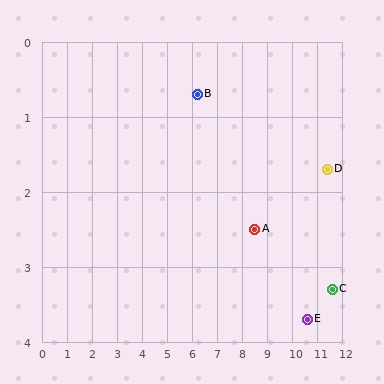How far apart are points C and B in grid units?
Points C and B are about 6.0 grid units apart.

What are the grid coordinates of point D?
Point D is at approximately (11.4, 1.7).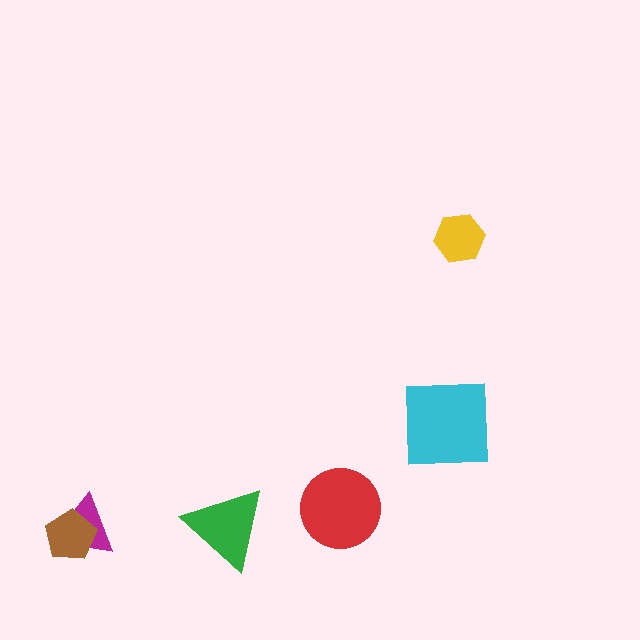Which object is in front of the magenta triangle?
The brown pentagon is in front of the magenta triangle.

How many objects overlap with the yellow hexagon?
0 objects overlap with the yellow hexagon.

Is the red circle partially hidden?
No, no other shape covers it.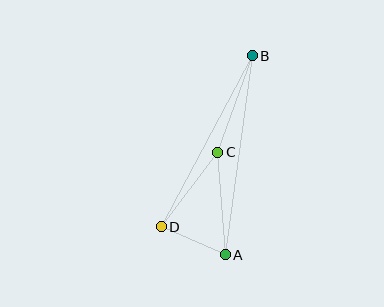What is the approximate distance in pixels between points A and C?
The distance between A and C is approximately 103 pixels.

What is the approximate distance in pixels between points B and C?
The distance between B and C is approximately 102 pixels.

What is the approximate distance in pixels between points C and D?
The distance between C and D is approximately 94 pixels.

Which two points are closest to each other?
Points A and D are closest to each other.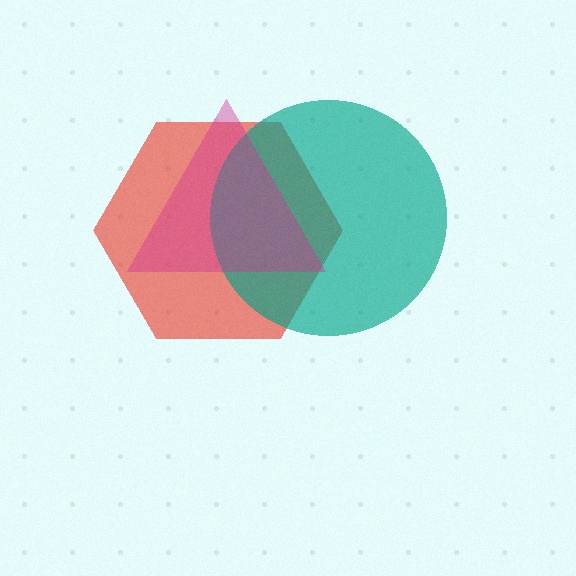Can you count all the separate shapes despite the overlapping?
Yes, there are 3 separate shapes.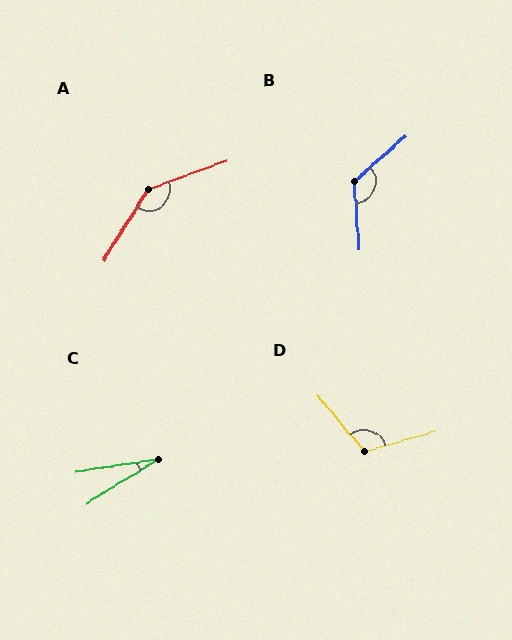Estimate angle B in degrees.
Approximately 127 degrees.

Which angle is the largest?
A, at approximately 142 degrees.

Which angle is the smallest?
C, at approximately 23 degrees.